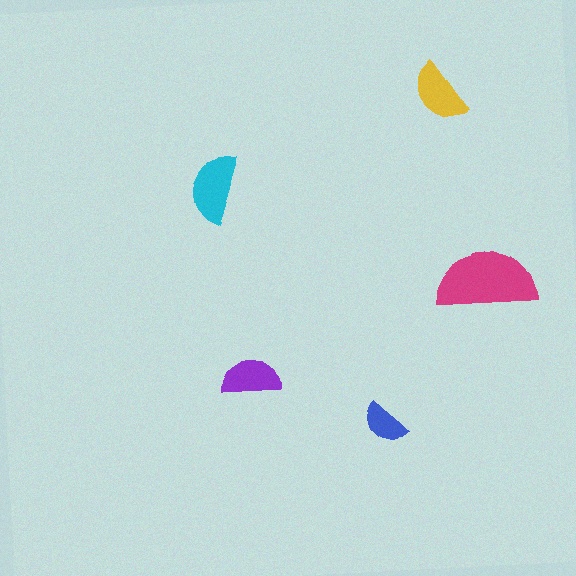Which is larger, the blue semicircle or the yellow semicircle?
The yellow one.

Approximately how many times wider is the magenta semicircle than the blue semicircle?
About 2 times wider.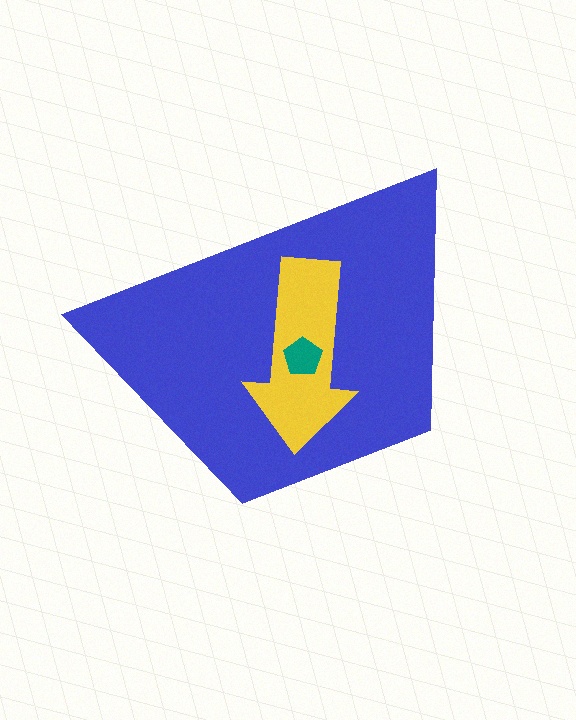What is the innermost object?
The teal pentagon.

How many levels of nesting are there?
3.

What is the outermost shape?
The blue trapezoid.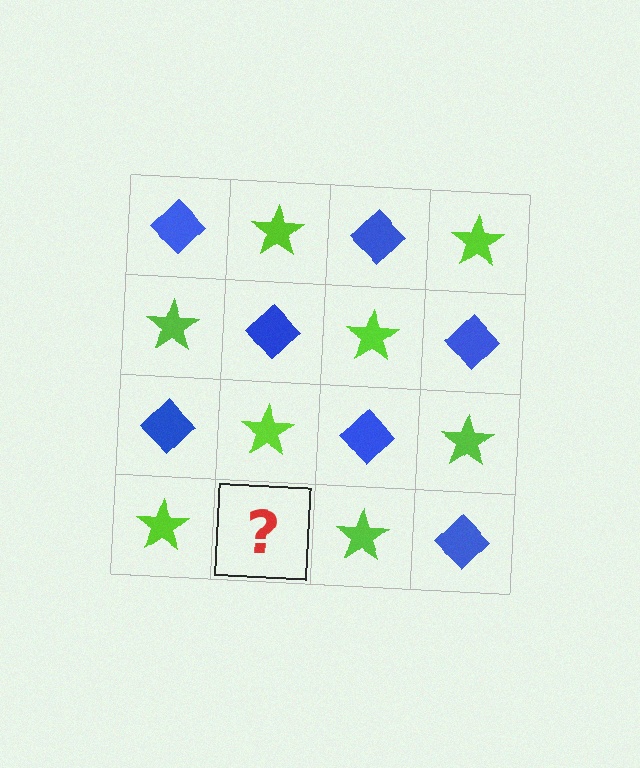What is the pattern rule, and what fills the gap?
The rule is that it alternates blue diamond and lime star in a checkerboard pattern. The gap should be filled with a blue diamond.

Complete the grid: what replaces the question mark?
The question mark should be replaced with a blue diamond.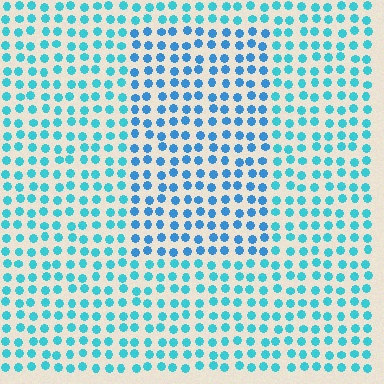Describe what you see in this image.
The image is filled with small cyan elements in a uniform arrangement. A rectangle-shaped region is visible where the elements are tinted to a slightly different hue, forming a subtle color boundary.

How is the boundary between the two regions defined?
The boundary is defined purely by a slight shift in hue (about 23 degrees). Spacing, size, and orientation are identical on both sides.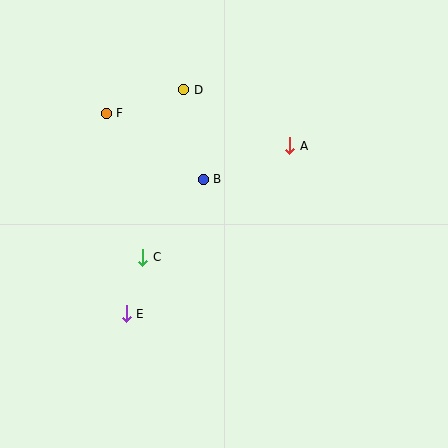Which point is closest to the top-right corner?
Point A is closest to the top-right corner.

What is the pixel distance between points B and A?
The distance between B and A is 93 pixels.